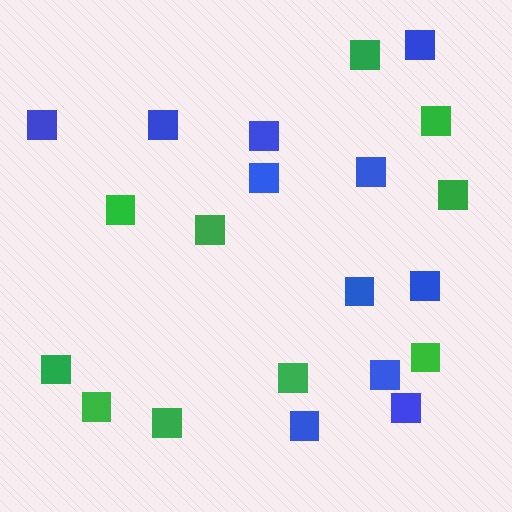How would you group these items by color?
There are 2 groups: one group of blue squares (11) and one group of green squares (10).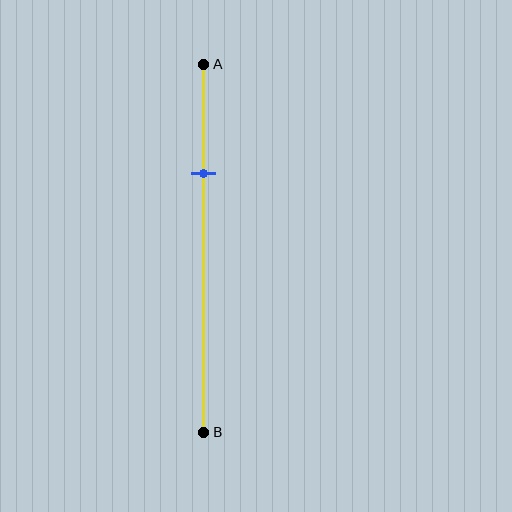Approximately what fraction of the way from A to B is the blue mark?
The blue mark is approximately 30% of the way from A to B.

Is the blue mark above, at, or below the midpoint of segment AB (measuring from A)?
The blue mark is above the midpoint of segment AB.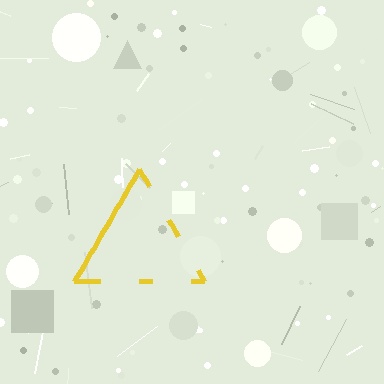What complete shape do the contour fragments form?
The contour fragments form a triangle.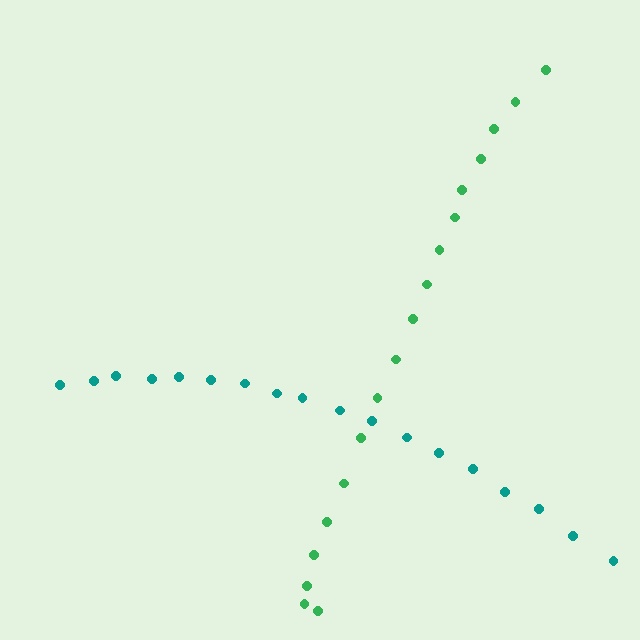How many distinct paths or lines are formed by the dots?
There are 2 distinct paths.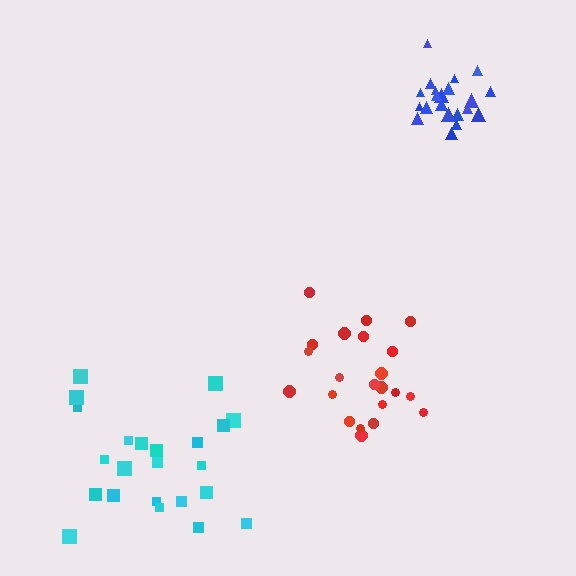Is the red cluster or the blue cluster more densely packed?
Blue.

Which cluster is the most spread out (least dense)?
Cyan.